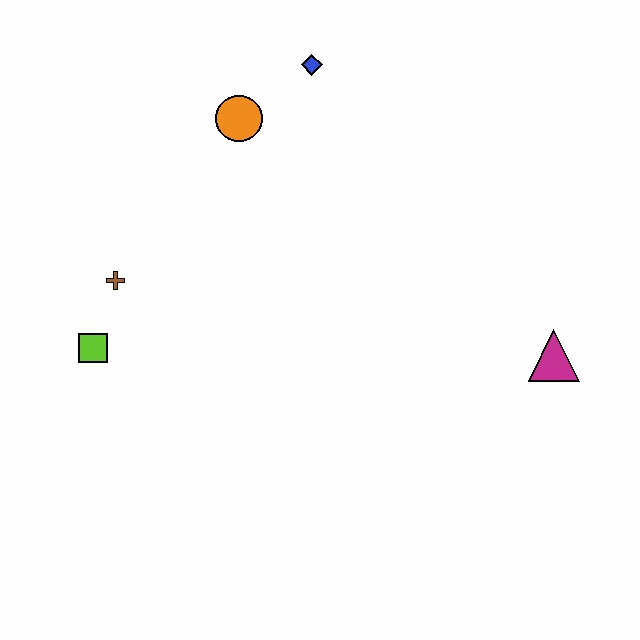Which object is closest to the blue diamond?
The orange circle is closest to the blue diamond.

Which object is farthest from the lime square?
The magenta triangle is farthest from the lime square.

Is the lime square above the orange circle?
No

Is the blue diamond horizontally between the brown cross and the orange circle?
No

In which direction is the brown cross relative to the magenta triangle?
The brown cross is to the left of the magenta triangle.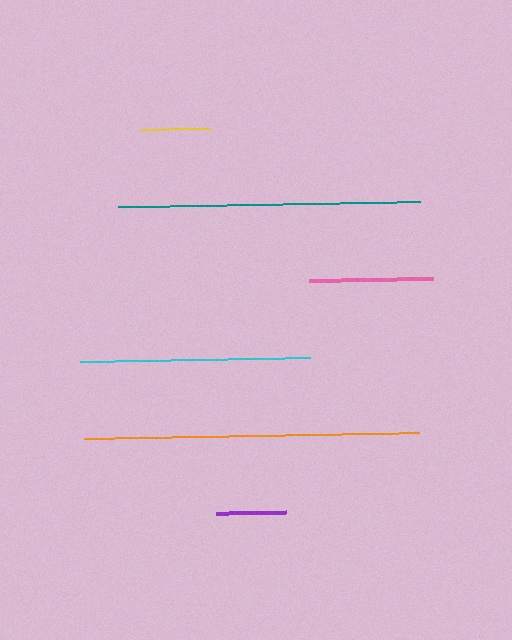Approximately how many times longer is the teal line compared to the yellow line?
The teal line is approximately 4.3 times the length of the yellow line.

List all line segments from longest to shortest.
From longest to shortest: orange, teal, cyan, pink, yellow, purple.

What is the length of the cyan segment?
The cyan segment is approximately 230 pixels long.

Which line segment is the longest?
The orange line is the longest at approximately 335 pixels.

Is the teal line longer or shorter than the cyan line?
The teal line is longer than the cyan line.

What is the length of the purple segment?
The purple segment is approximately 70 pixels long.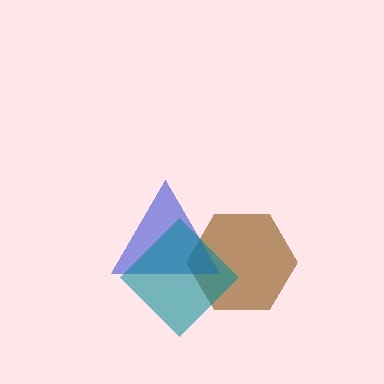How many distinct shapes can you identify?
There are 3 distinct shapes: a brown hexagon, a blue triangle, a teal diamond.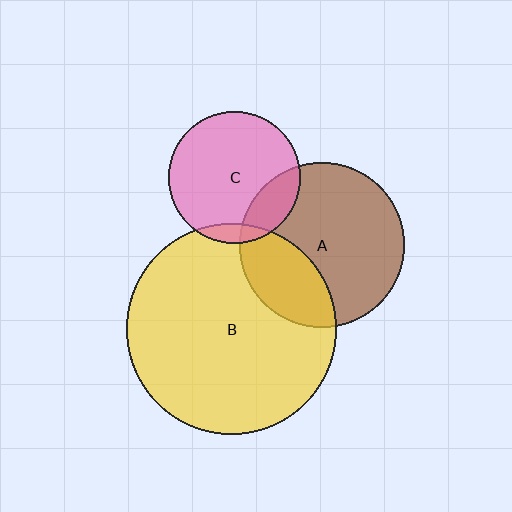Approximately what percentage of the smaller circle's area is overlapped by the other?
Approximately 30%.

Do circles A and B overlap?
Yes.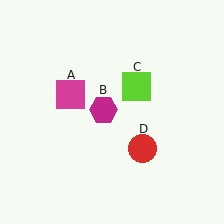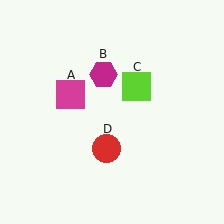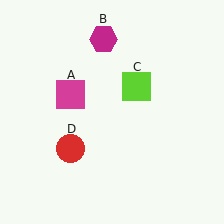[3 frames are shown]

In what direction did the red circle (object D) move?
The red circle (object D) moved left.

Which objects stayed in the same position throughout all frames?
Magenta square (object A) and lime square (object C) remained stationary.